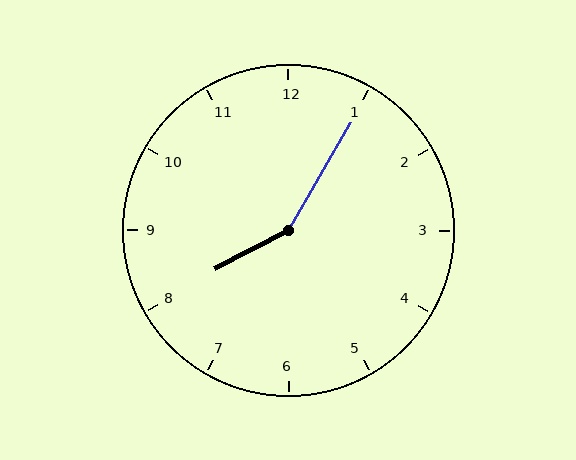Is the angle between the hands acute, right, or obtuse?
It is obtuse.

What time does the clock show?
8:05.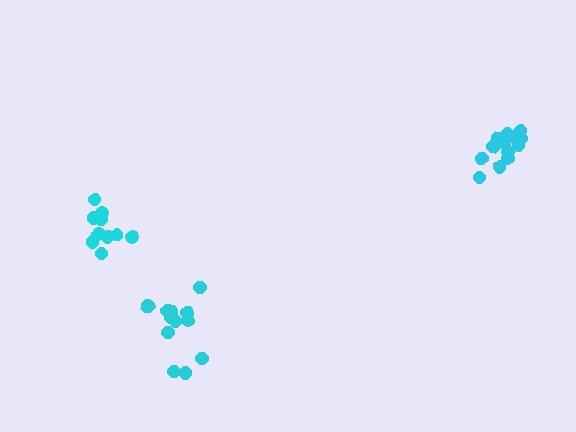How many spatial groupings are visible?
There are 3 spatial groupings.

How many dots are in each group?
Group 1: 10 dots, Group 2: 13 dots, Group 3: 13 dots (36 total).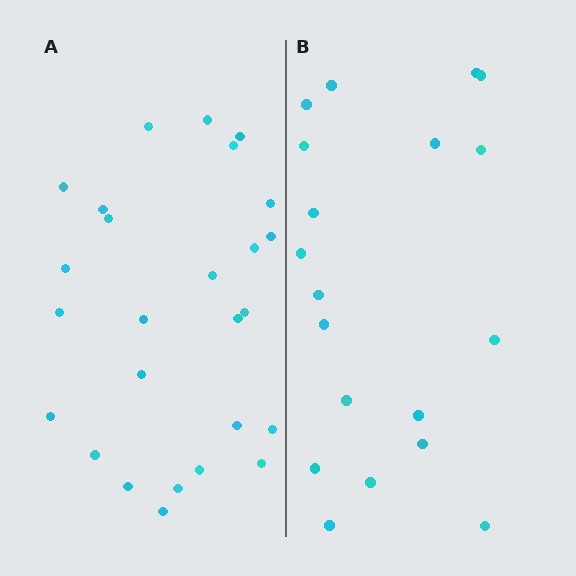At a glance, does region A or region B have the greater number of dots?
Region A (the left region) has more dots.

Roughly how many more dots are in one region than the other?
Region A has roughly 8 or so more dots than region B.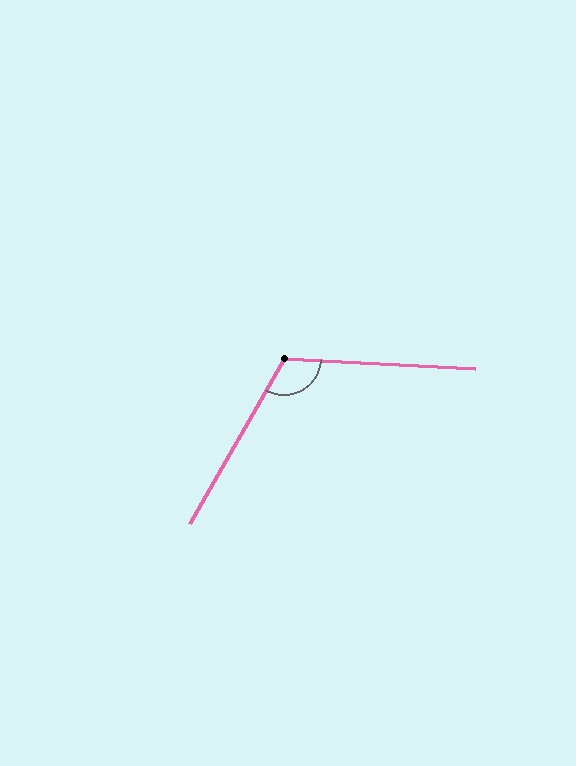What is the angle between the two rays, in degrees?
Approximately 117 degrees.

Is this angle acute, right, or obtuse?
It is obtuse.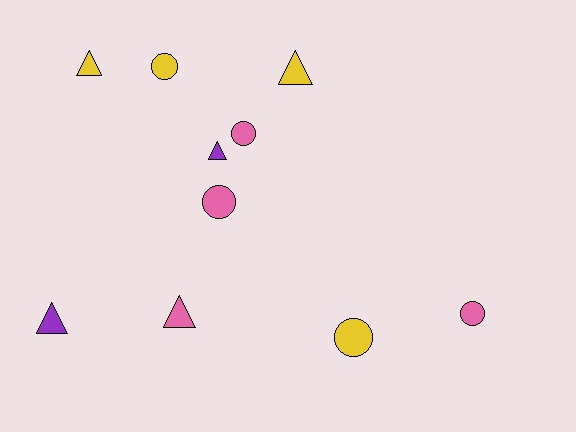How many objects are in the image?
There are 10 objects.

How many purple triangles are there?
There are 2 purple triangles.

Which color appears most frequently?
Yellow, with 4 objects.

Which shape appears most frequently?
Circle, with 5 objects.